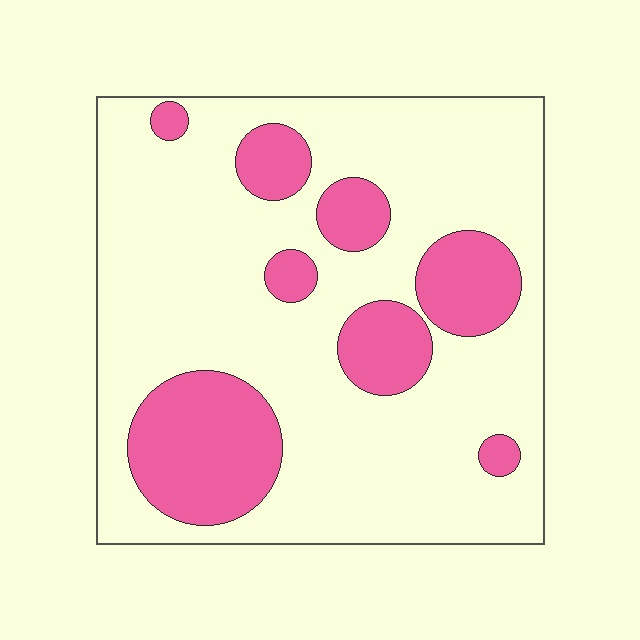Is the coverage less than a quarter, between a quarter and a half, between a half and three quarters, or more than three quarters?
Less than a quarter.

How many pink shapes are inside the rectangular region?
8.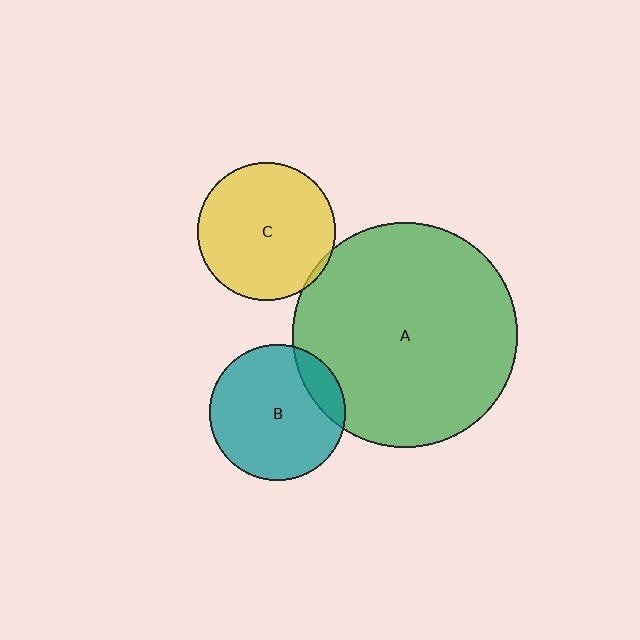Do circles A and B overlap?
Yes.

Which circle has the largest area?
Circle A (green).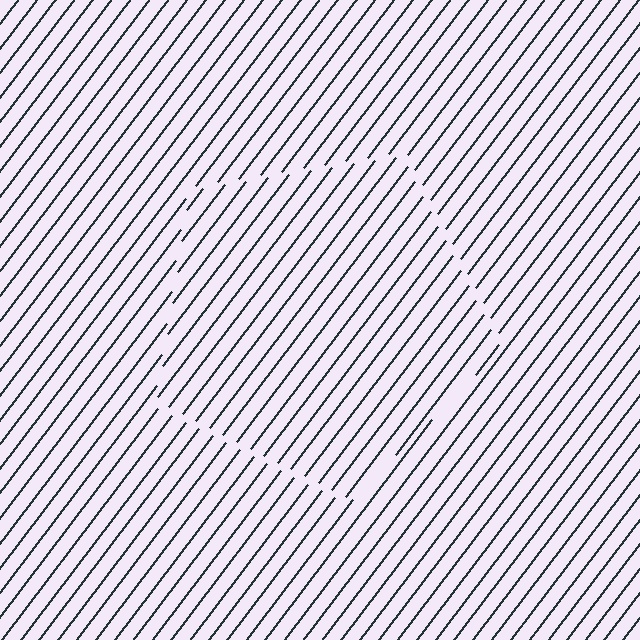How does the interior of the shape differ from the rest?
The interior of the shape contains the same grating, shifted by half a period — the contour is defined by the phase discontinuity where line-ends from the inner and outer gratings abut.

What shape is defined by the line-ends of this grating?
An illusory pentagon. The interior of the shape contains the same grating, shifted by half a period — the contour is defined by the phase discontinuity where line-ends from the inner and outer gratings abut.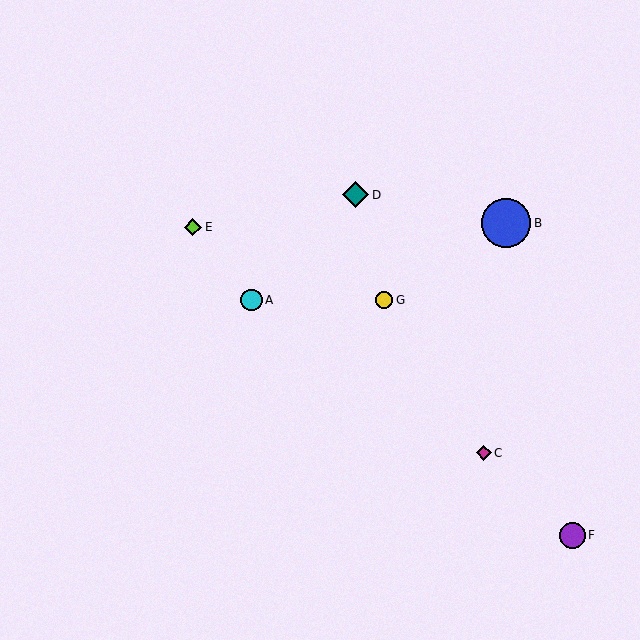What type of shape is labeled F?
Shape F is a purple circle.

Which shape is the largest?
The blue circle (labeled B) is the largest.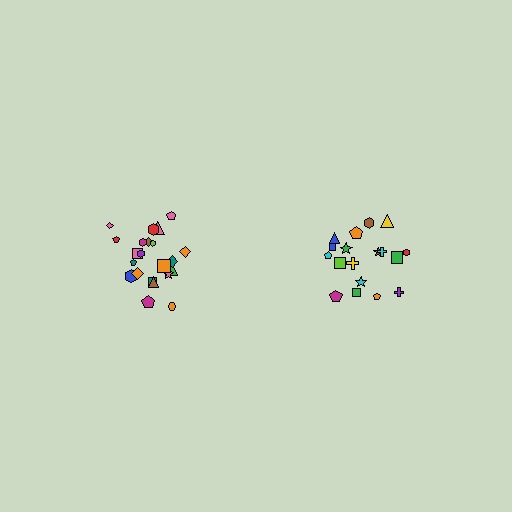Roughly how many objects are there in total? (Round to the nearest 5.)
Roughly 40 objects in total.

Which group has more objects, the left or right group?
The left group.